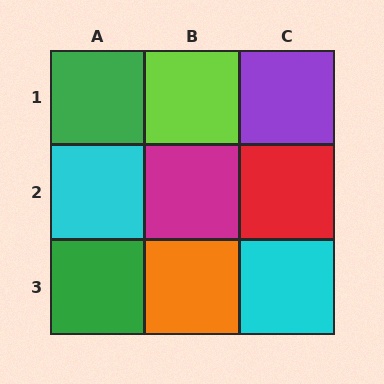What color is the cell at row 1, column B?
Lime.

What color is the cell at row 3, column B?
Orange.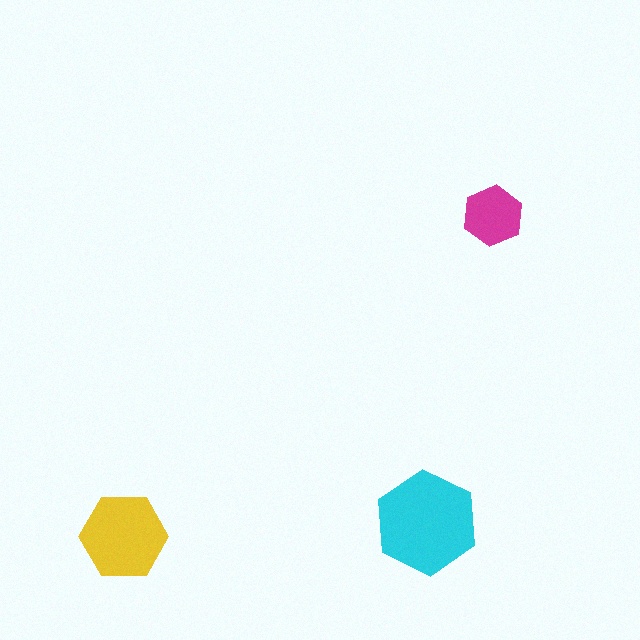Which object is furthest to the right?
The magenta hexagon is rightmost.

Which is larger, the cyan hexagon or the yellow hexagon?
The cyan one.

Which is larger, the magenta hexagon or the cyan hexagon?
The cyan one.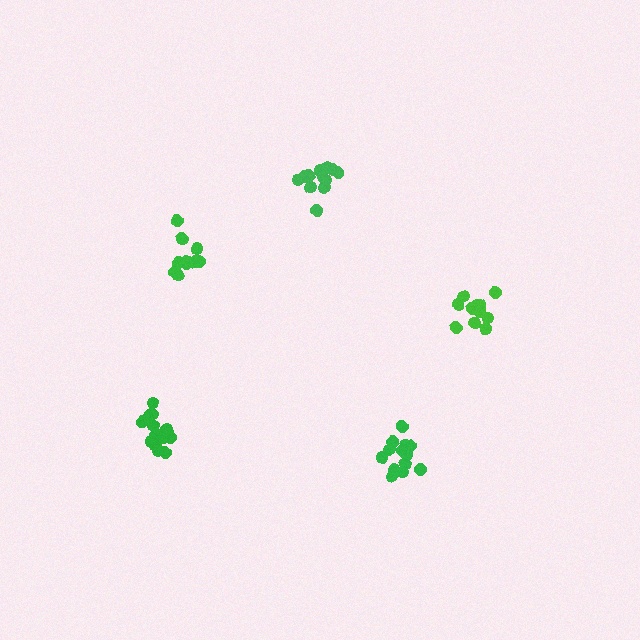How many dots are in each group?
Group 1: 12 dots, Group 2: 12 dots, Group 3: 13 dots, Group 4: 14 dots, Group 5: 11 dots (62 total).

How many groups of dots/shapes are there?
There are 5 groups.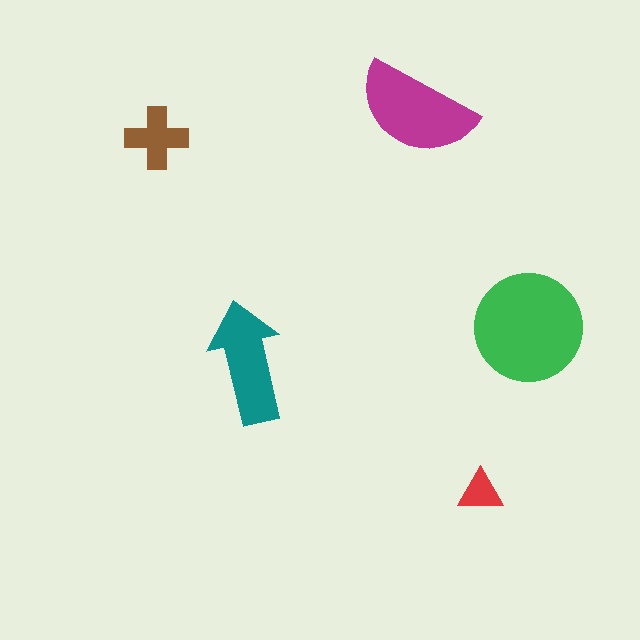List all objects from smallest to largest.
The red triangle, the brown cross, the teal arrow, the magenta semicircle, the green circle.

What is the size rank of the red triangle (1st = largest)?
5th.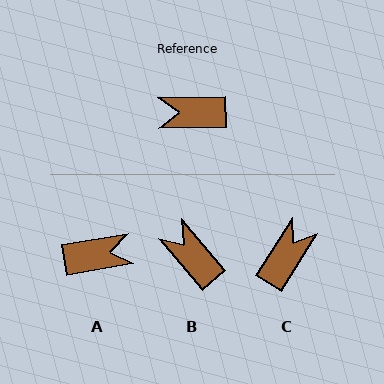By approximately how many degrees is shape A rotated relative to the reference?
Approximately 171 degrees clockwise.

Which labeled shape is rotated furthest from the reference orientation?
A, about 171 degrees away.